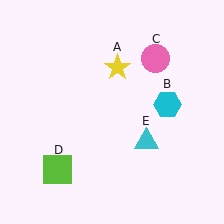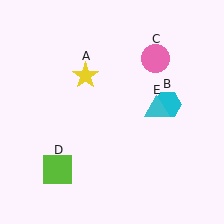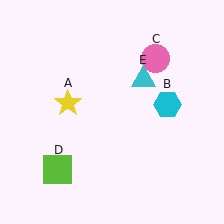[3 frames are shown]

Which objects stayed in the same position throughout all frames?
Cyan hexagon (object B) and pink circle (object C) and lime square (object D) remained stationary.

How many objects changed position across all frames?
2 objects changed position: yellow star (object A), cyan triangle (object E).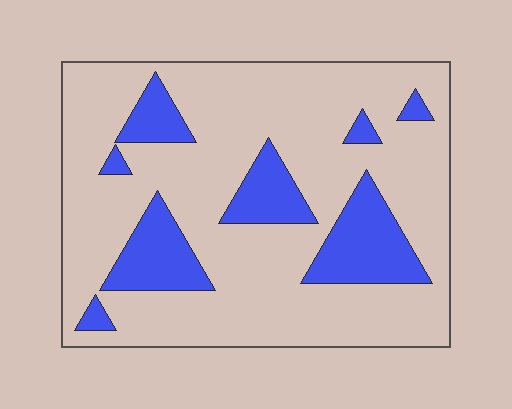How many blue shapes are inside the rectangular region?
8.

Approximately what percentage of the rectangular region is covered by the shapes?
Approximately 20%.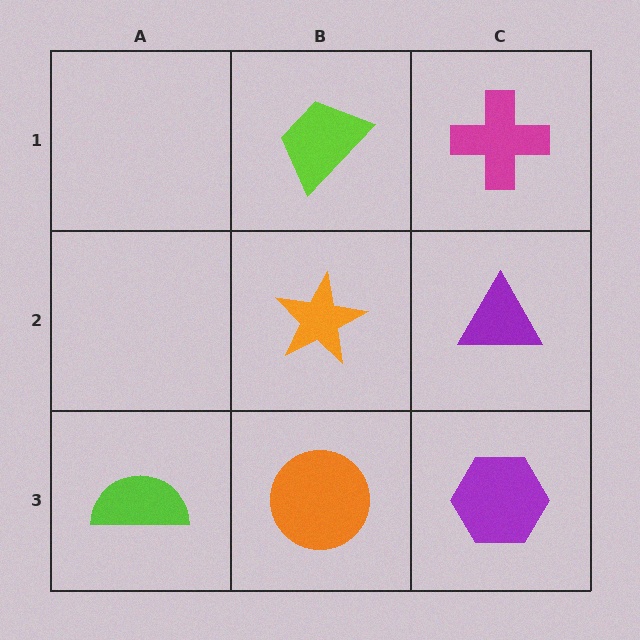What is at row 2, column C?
A purple triangle.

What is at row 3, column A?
A lime semicircle.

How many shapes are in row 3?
3 shapes.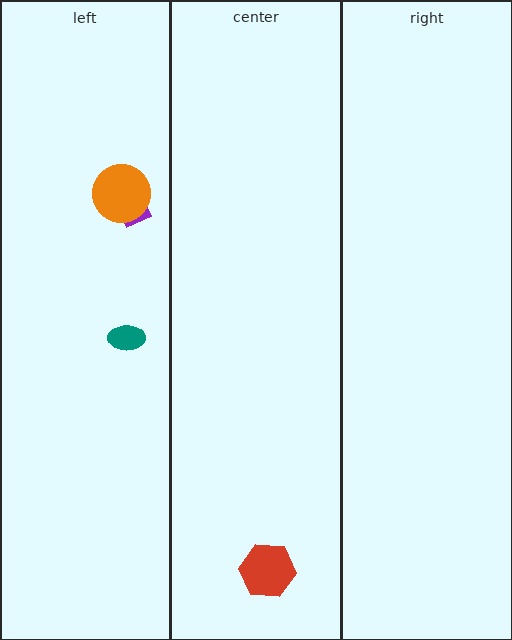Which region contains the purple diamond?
The left region.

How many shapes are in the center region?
1.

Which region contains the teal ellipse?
The left region.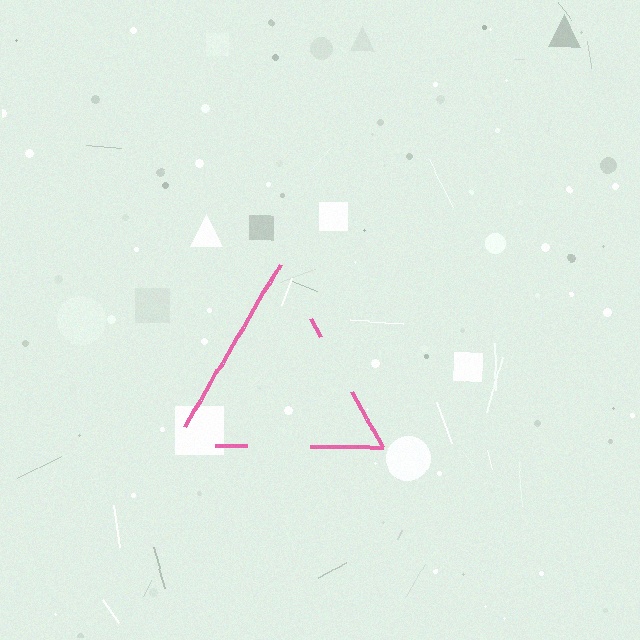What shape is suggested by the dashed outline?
The dashed outline suggests a triangle.